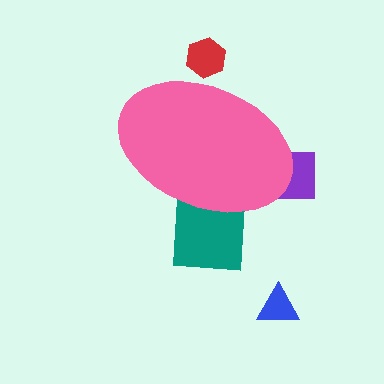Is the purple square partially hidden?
Yes, the purple square is partially hidden behind the pink ellipse.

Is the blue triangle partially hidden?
No, the blue triangle is fully visible.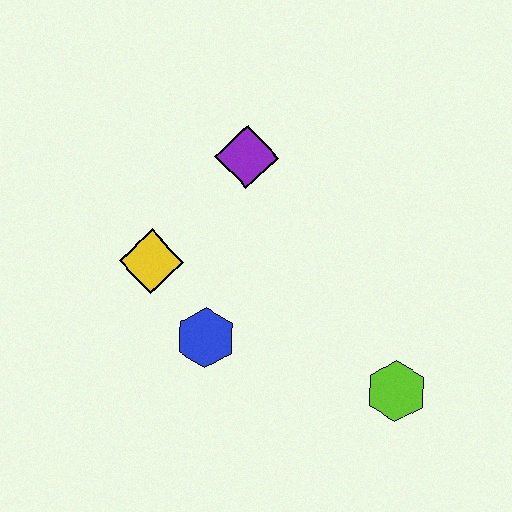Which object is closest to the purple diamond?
The yellow diamond is closest to the purple diamond.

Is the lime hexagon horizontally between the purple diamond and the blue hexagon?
No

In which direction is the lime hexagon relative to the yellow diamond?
The lime hexagon is to the right of the yellow diamond.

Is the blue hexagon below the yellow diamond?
Yes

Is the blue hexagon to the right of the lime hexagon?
No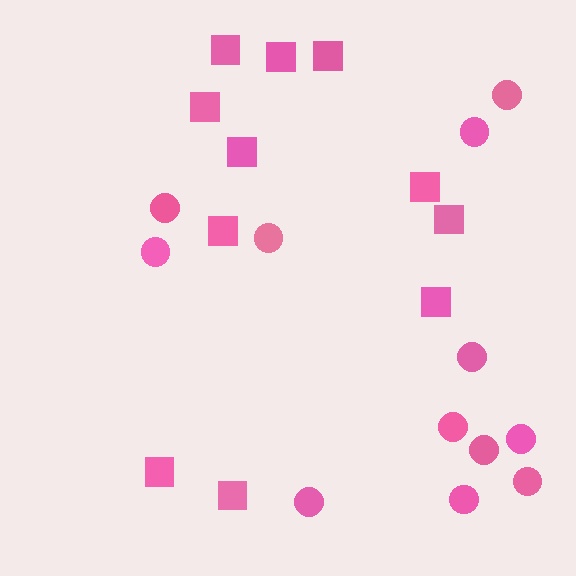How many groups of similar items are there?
There are 2 groups: one group of circles (12) and one group of squares (11).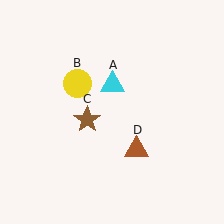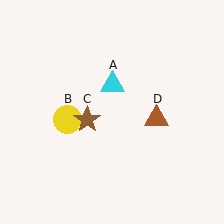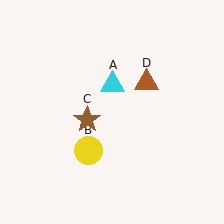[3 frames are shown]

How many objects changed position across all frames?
2 objects changed position: yellow circle (object B), brown triangle (object D).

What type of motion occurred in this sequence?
The yellow circle (object B), brown triangle (object D) rotated counterclockwise around the center of the scene.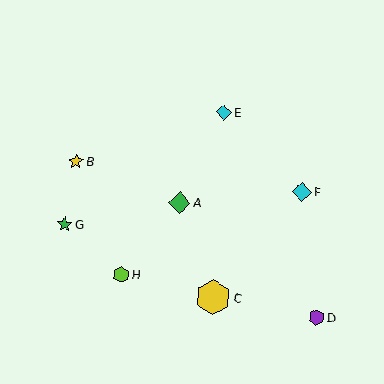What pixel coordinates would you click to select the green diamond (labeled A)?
Click at (179, 203) to select the green diamond A.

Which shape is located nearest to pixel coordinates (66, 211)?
The green star (labeled G) at (65, 224) is nearest to that location.